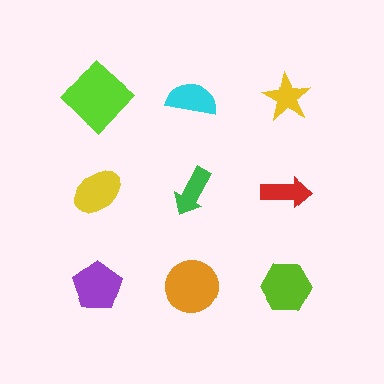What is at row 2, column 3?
A red arrow.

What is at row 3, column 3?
A lime hexagon.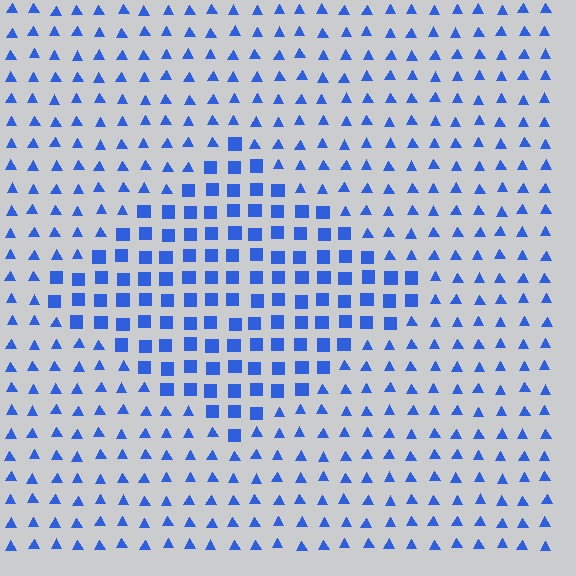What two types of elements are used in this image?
The image uses squares inside the diamond region and triangles outside it.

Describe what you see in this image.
The image is filled with small blue elements arranged in a uniform grid. A diamond-shaped region contains squares, while the surrounding area contains triangles. The boundary is defined purely by the change in element shape.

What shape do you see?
I see a diamond.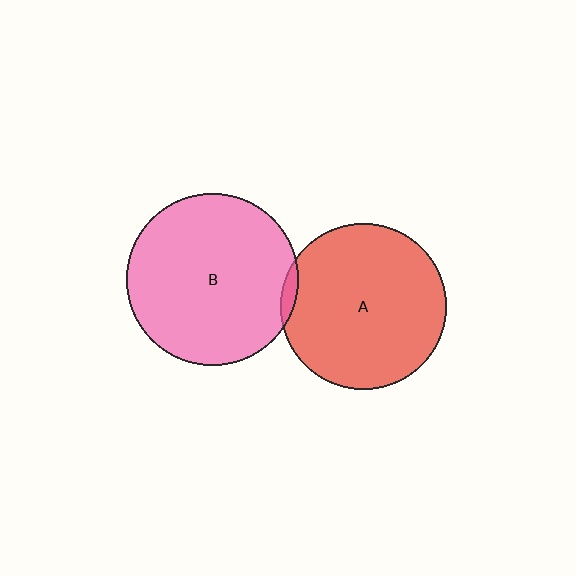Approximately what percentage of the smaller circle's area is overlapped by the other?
Approximately 5%.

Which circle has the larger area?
Circle B (pink).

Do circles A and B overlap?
Yes.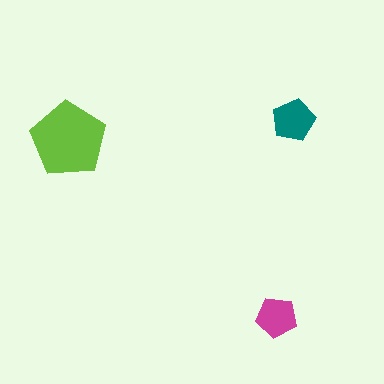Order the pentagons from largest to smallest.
the lime one, the teal one, the magenta one.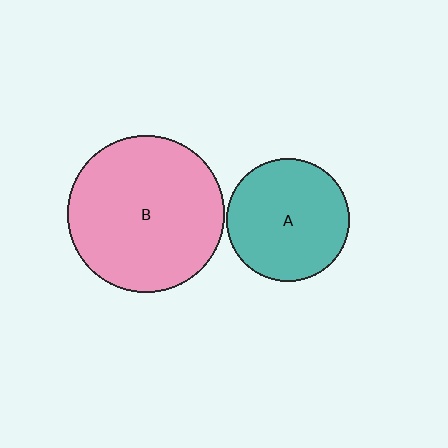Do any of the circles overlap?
No, none of the circles overlap.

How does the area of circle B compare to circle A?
Approximately 1.6 times.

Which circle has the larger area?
Circle B (pink).